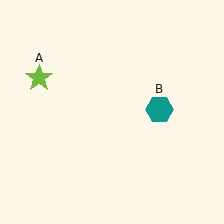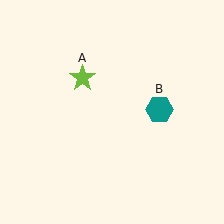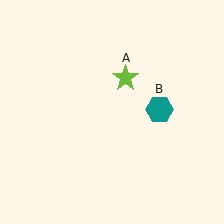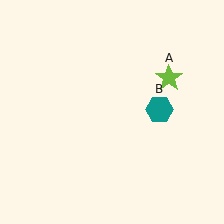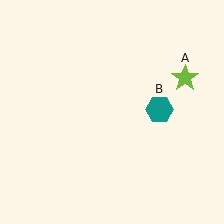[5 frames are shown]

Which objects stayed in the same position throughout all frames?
Teal hexagon (object B) remained stationary.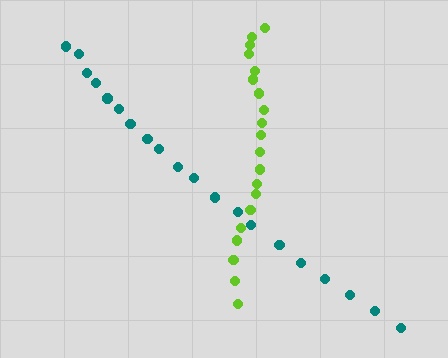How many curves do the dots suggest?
There are 2 distinct paths.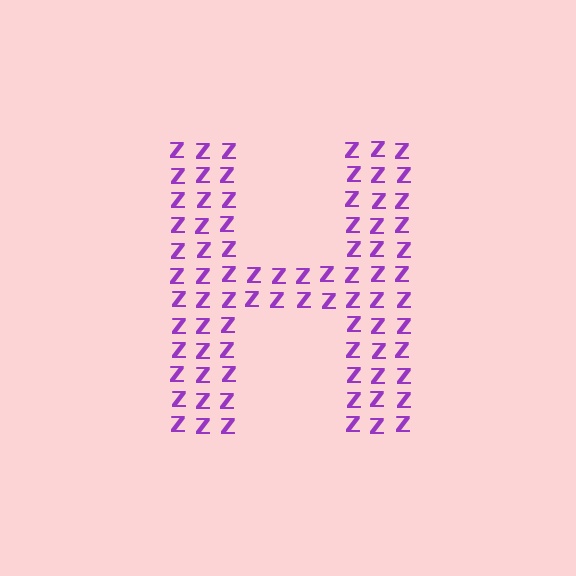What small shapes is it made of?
It is made of small letter Z's.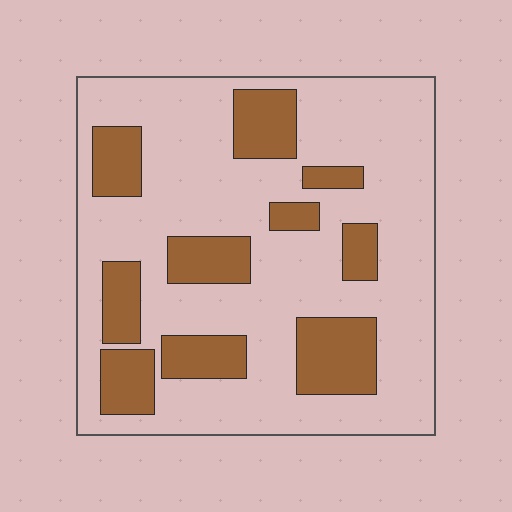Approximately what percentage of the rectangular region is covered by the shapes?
Approximately 25%.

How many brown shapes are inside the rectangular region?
10.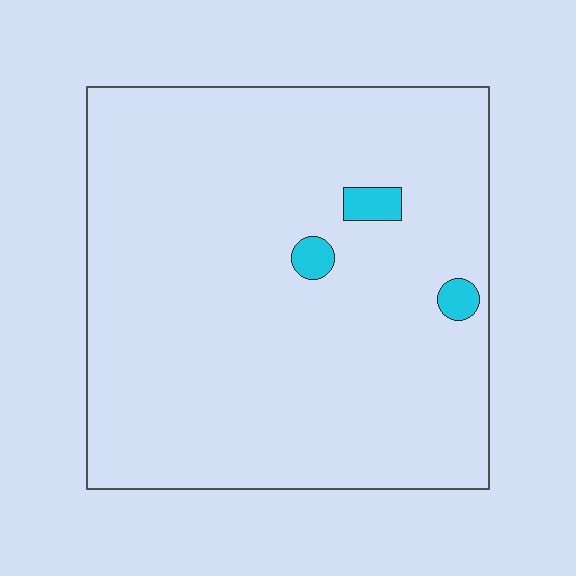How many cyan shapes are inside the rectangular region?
3.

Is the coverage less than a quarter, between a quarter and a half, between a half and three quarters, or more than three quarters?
Less than a quarter.